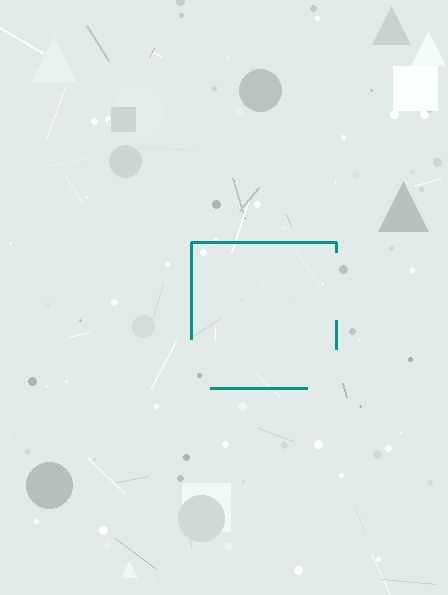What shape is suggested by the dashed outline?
The dashed outline suggests a square.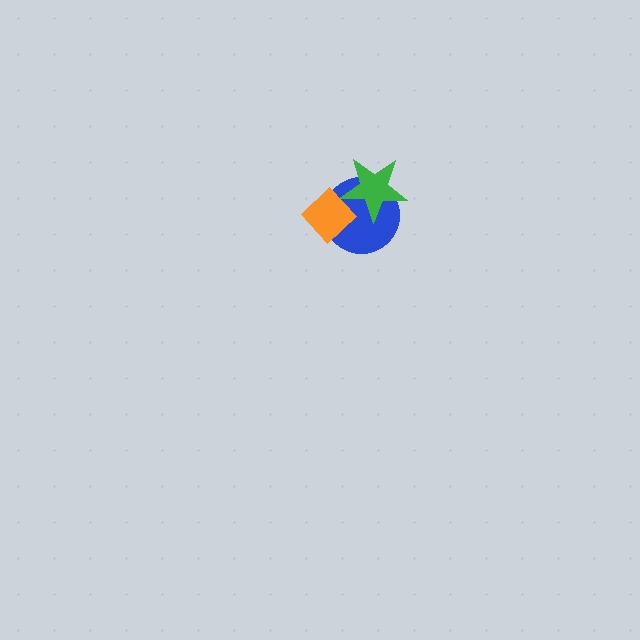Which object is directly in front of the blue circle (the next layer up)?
The green star is directly in front of the blue circle.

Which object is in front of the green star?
The orange diamond is in front of the green star.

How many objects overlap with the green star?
2 objects overlap with the green star.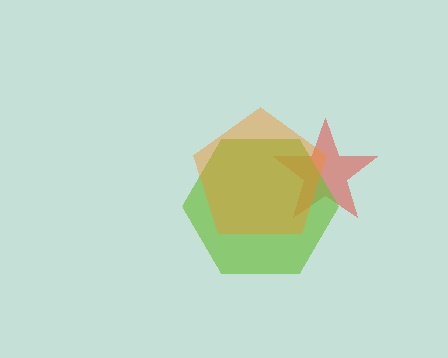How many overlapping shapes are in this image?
There are 3 overlapping shapes in the image.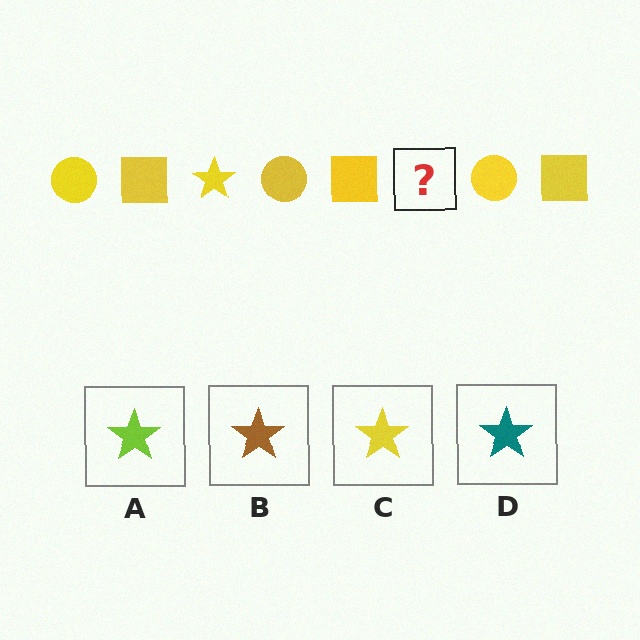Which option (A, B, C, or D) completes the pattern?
C.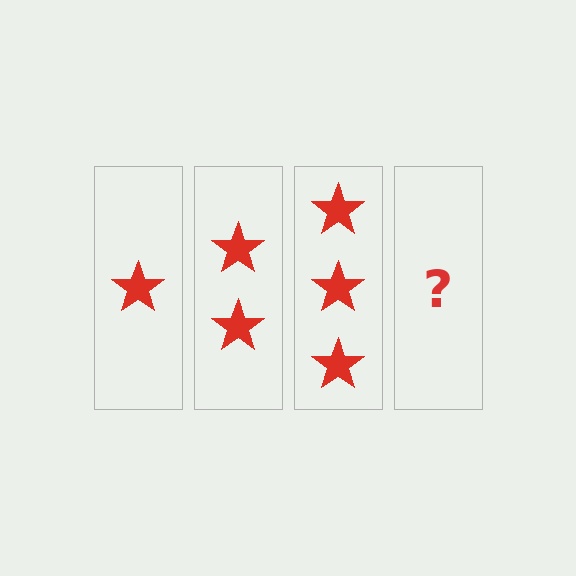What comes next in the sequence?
The next element should be 4 stars.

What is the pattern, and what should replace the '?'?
The pattern is that each step adds one more star. The '?' should be 4 stars.